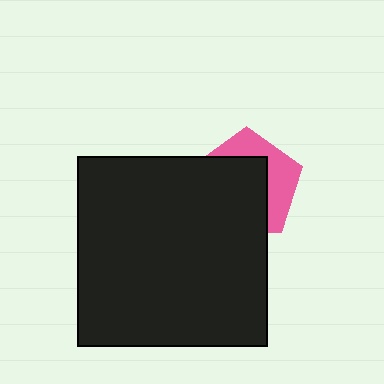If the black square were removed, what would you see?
You would see the complete pink pentagon.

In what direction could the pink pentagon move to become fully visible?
The pink pentagon could move toward the upper-right. That would shift it out from behind the black square entirely.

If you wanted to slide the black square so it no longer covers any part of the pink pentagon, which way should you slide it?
Slide it toward the lower-left — that is the most direct way to separate the two shapes.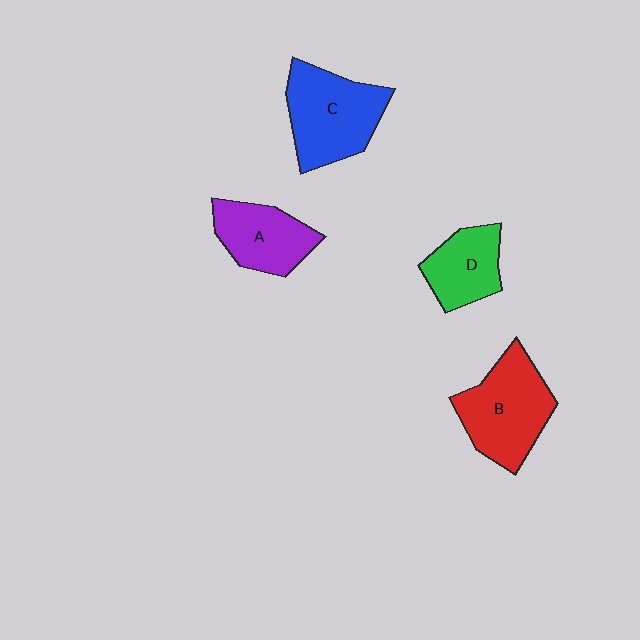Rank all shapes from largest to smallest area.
From largest to smallest: C (blue), B (red), A (purple), D (green).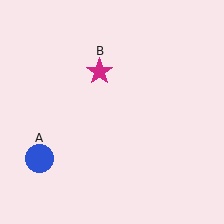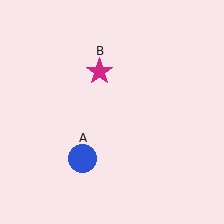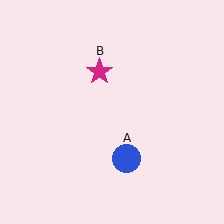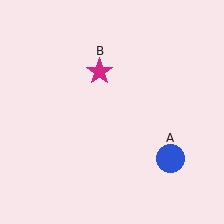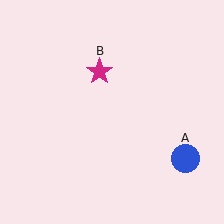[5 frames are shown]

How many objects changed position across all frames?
1 object changed position: blue circle (object A).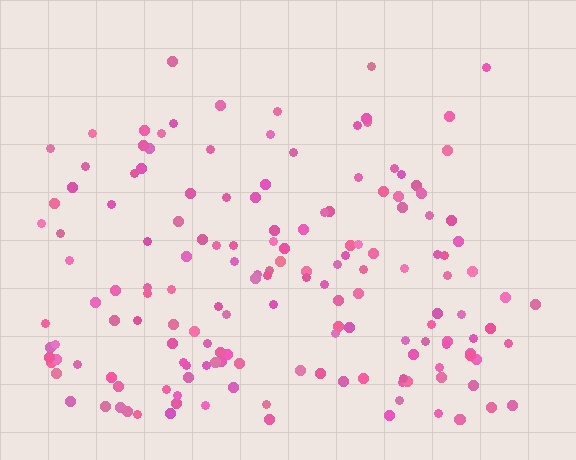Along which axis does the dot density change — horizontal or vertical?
Vertical.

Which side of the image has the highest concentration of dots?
The bottom.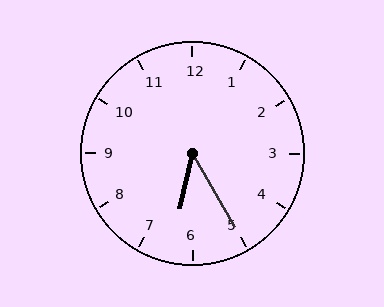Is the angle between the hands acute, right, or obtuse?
It is acute.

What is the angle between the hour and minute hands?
Approximately 42 degrees.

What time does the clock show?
6:25.